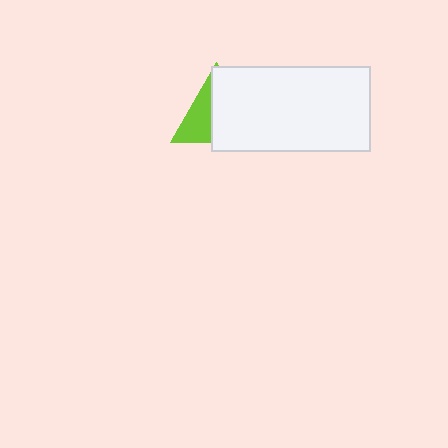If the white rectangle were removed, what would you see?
You would see the complete lime triangle.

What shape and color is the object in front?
The object in front is a white rectangle.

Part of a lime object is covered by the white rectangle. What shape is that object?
It is a triangle.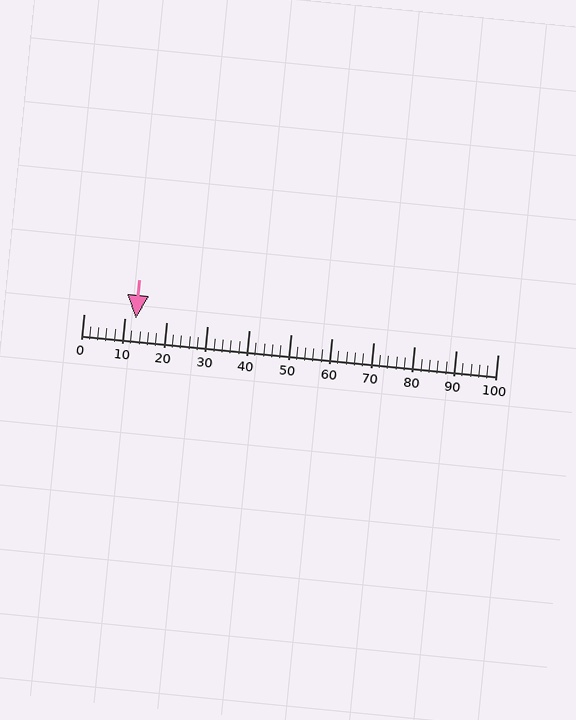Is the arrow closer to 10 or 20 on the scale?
The arrow is closer to 10.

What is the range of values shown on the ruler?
The ruler shows values from 0 to 100.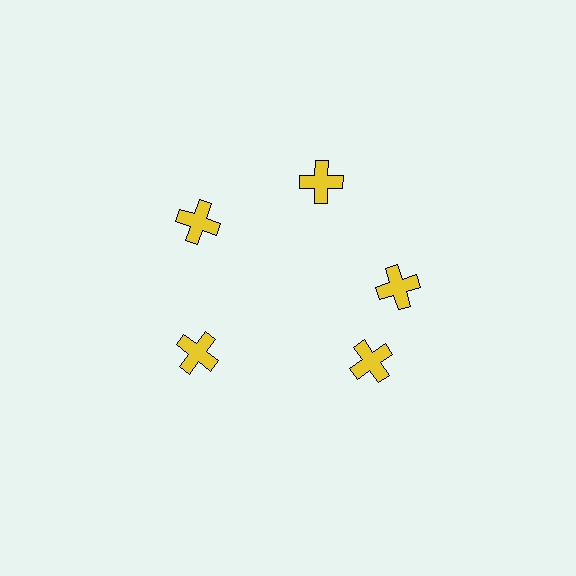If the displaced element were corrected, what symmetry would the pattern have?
It would have 5-fold rotational symmetry — the pattern would map onto itself every 72 degrees.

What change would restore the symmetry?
The symmetry would be restored by rotating it back into even spacing with its neighbors so that all 5 crosses sit at equal angles and equal distance from the center.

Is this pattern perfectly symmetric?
No. The 5 yellow crosses are arranged in a ring, but one element near the 5 o'clock position is rotated out of alignment along the ring, breaking the 5-fold rotational symmetry.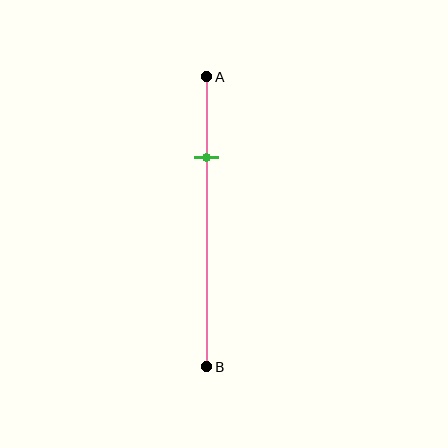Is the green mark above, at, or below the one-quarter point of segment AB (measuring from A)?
The green mark is approximately at the one-quarter point of segment AB.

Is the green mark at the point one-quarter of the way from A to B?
Yes, the mark is approximately at the one-quarter point.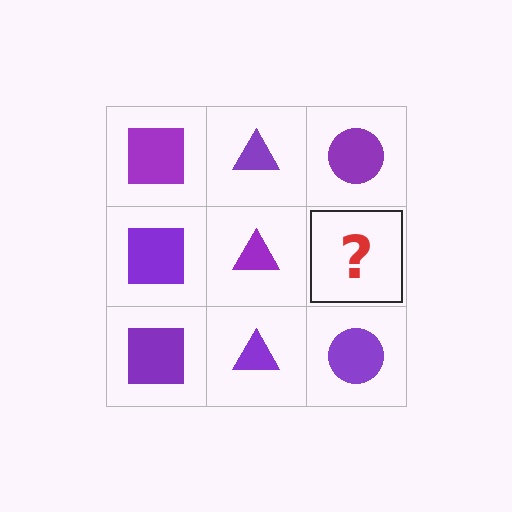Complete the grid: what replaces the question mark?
The question mark should be replaced with a purple circle.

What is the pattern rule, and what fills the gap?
The rule is that each column has a consistent shape. The gap should be filled with a purple circle.